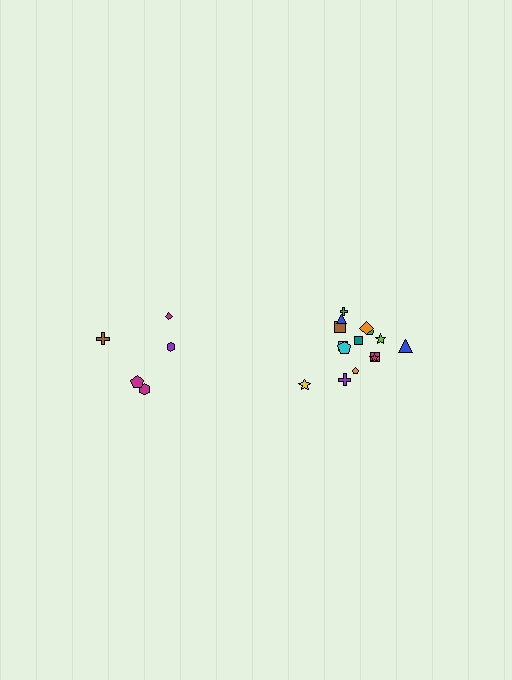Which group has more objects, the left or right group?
The right group.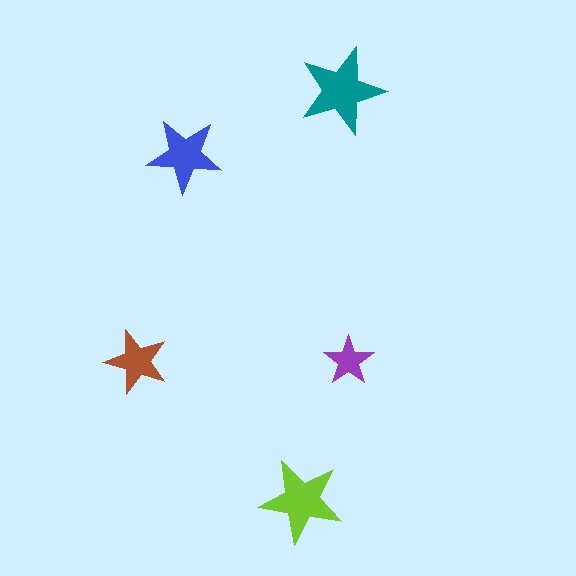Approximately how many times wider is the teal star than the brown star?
About 1.5 times wider.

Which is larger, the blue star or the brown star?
The blue one.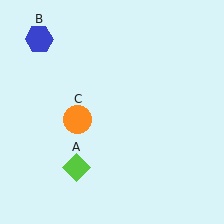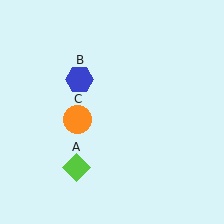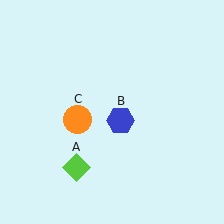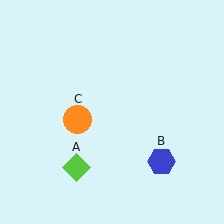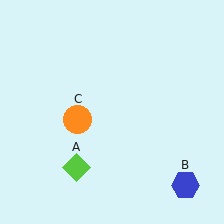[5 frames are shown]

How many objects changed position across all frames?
1 object changed position: blue hexagon (object B).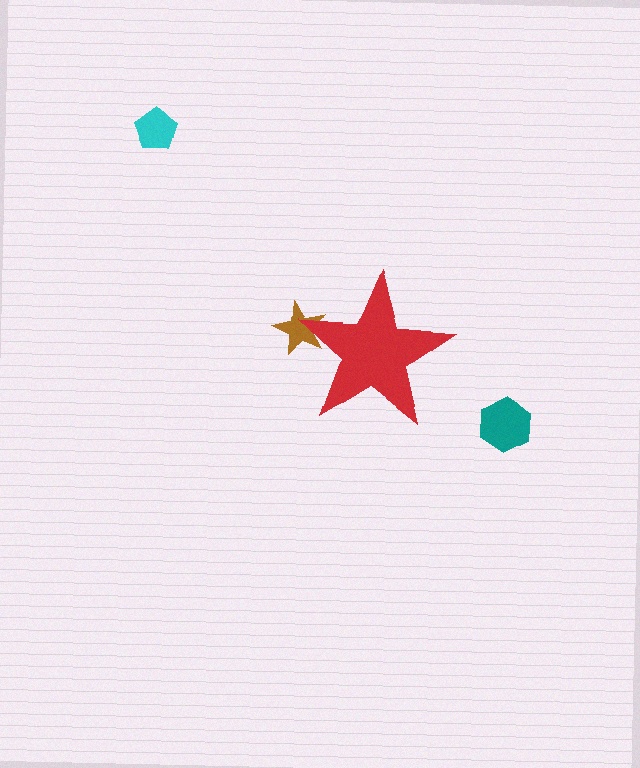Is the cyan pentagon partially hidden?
No, the cyan pentagon is fully visible.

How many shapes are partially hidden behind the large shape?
1 shape is partially hidden.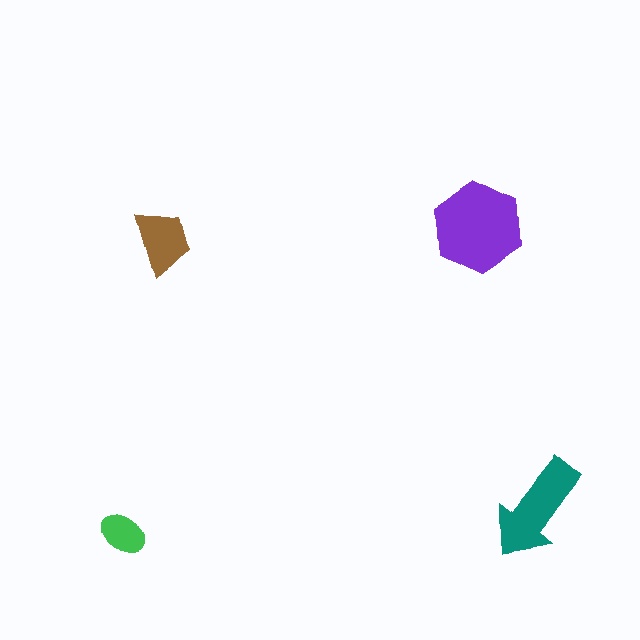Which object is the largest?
The purple hexagon.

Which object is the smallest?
The green ellipse.